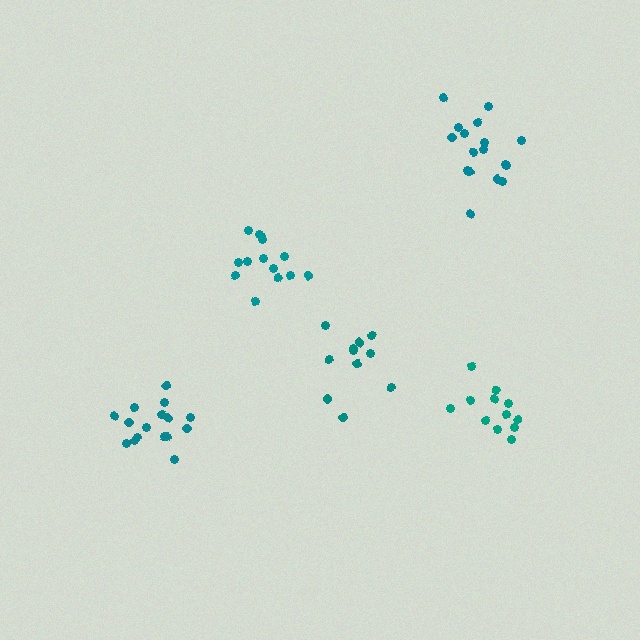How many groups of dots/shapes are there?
There are 5 groups.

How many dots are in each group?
Group 1: 12 dots, Group 2: 11 dots, Group 3: 16 dots, Group 4: 14 dots, Group 5: 17 dots (70 total).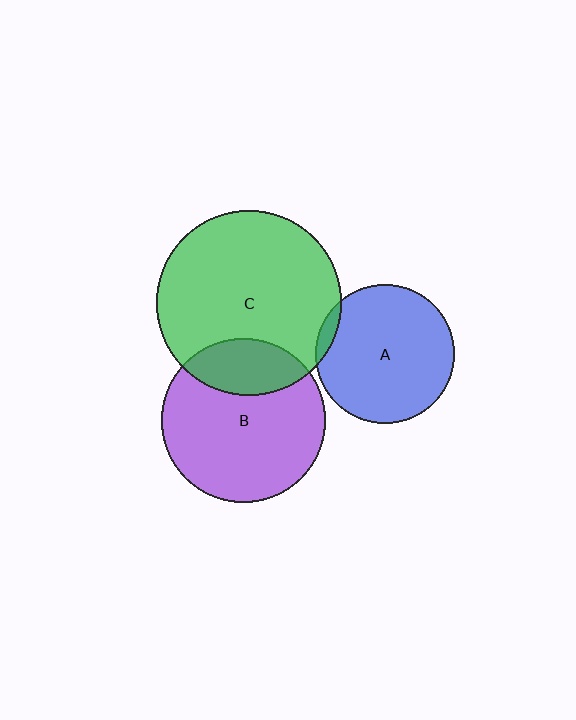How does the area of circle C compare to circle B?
Approximately 1.3 times.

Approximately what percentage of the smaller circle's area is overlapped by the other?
Approximately 5%.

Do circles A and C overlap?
Yes.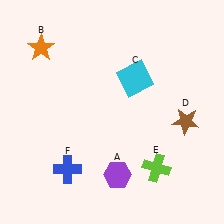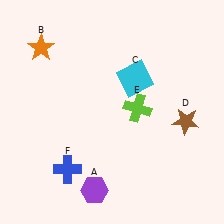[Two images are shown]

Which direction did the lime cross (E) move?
The lime cross (E) moved up.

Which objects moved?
The objects that moved are: the purple hexagon (A), the lime cross (E).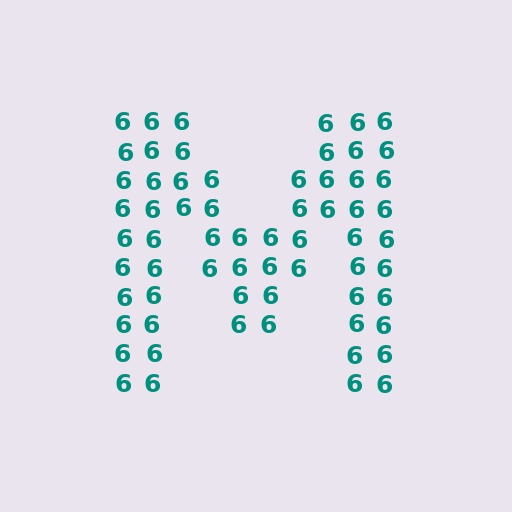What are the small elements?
The small elements are digit 6's.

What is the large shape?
The large shape is the letter M.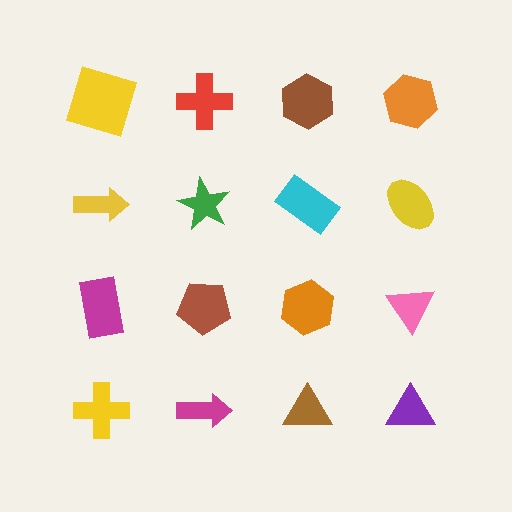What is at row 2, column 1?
A yellow arrow.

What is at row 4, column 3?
A brown triangle.